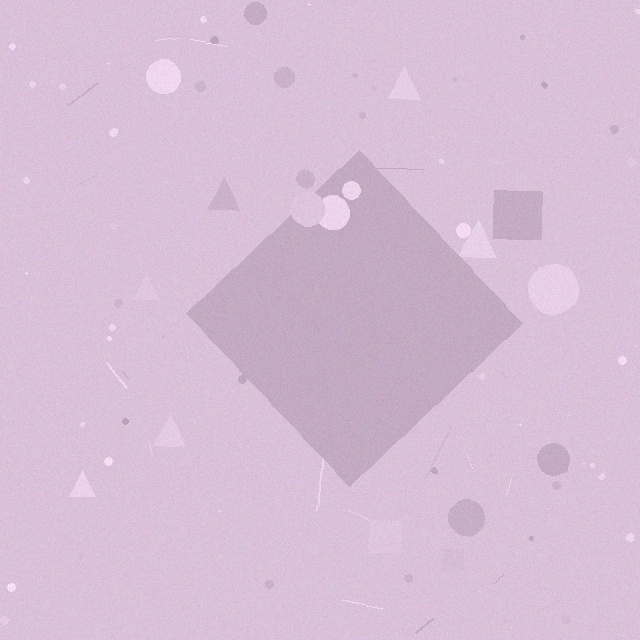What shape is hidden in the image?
A diamond is hidden in the image.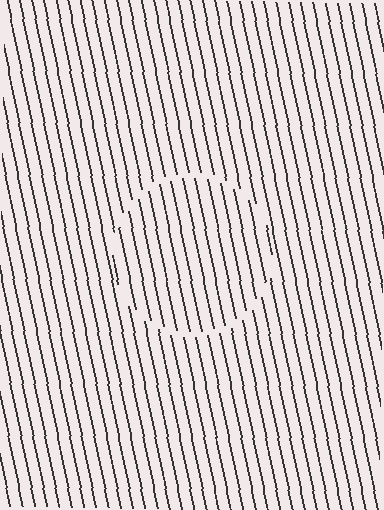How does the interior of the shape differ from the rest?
The interior of the shape contains the same grating, shifted by half a period — the contour is defined by the phase discontinuity where line-ends from the inner and outer gratings abut.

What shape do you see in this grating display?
An illusory circle. The interior of the shape contains the same grating, shifted by half a period — the contour is defined by the phase discontinuity where line-ends from the inner and outer gratings abut.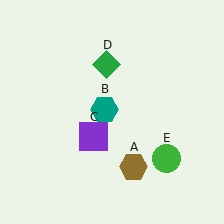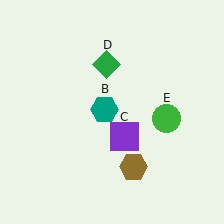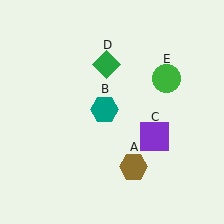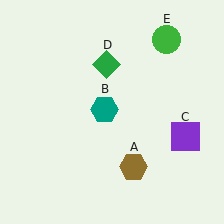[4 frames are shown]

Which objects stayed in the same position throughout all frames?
Brown hexagon (object A) and teal hexagon (object B) and green diamond (object D) remained stationary.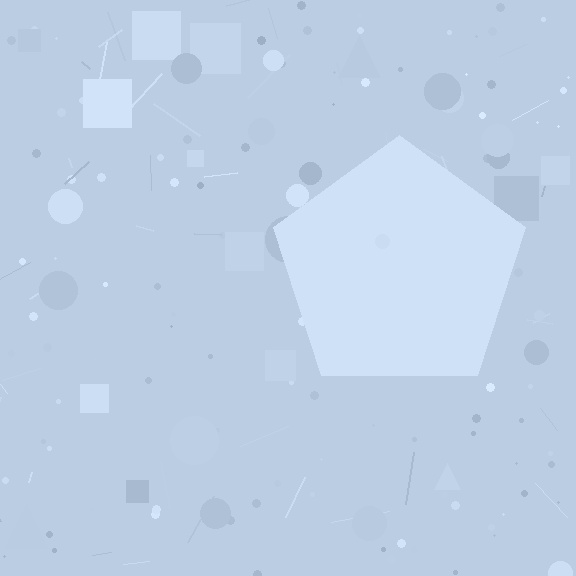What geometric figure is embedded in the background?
A pentagon is embedded in the background.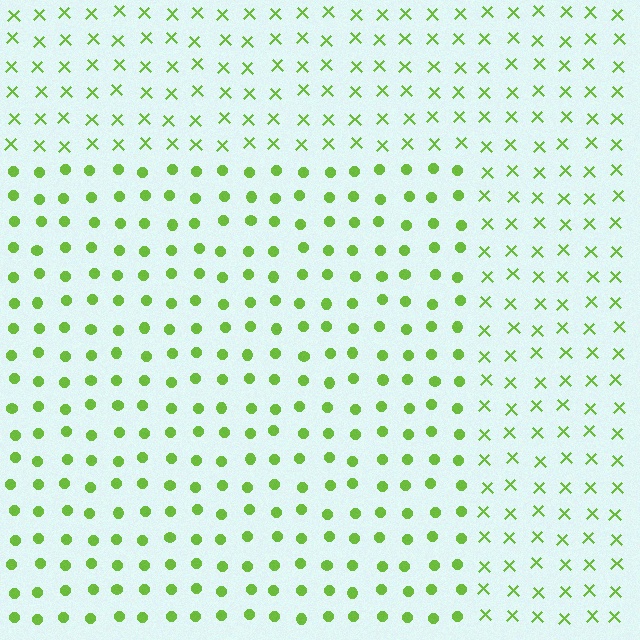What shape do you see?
I see a rectangle.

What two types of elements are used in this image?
The image uses circles inside the rectangle region and X marks outside it.